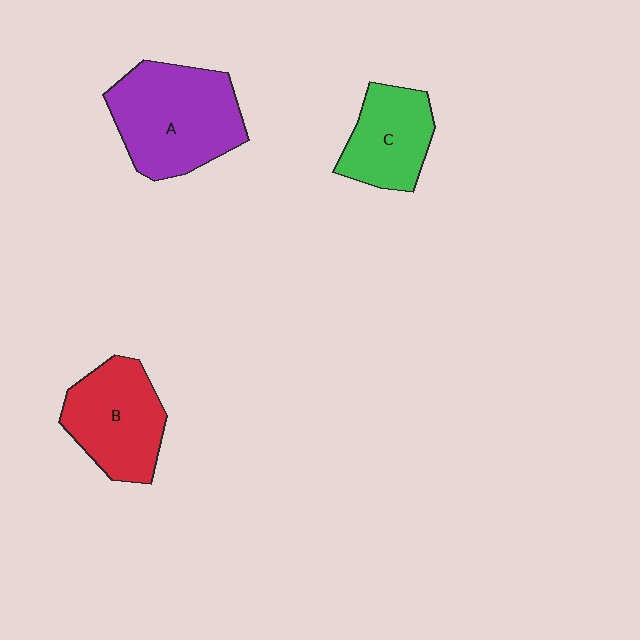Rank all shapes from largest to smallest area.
From largest to smallest: A (purple), B (red), C (green).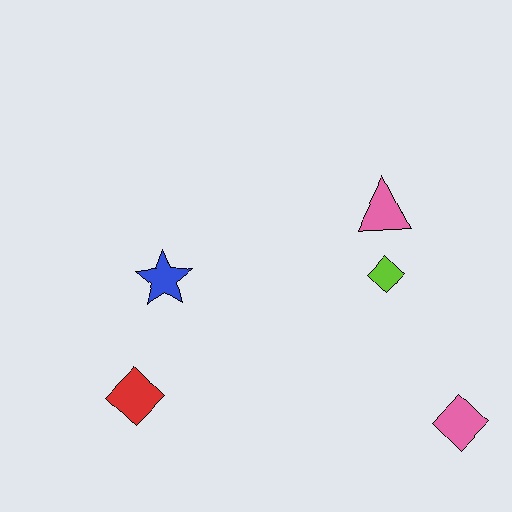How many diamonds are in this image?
There are 3 diamonds.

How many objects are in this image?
There are 5 objects.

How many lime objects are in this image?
There is 1 lime object.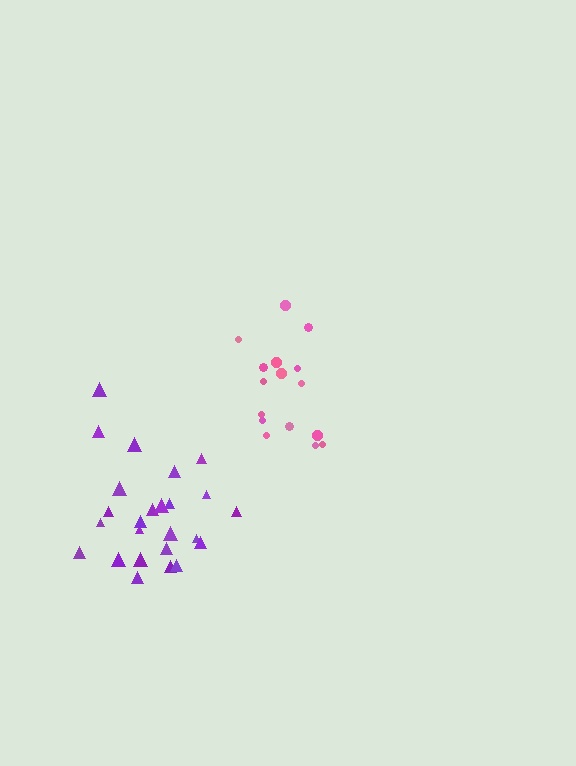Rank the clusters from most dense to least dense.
purple, pink.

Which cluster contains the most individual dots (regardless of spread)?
Purple (25).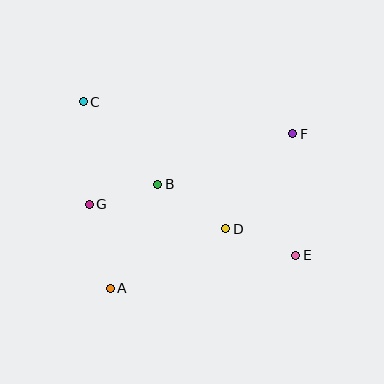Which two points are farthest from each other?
Points C and E are farthest from each other.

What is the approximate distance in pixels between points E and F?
The distance between E and F is approximately 122 pixels.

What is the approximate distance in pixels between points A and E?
The distance between A and E is approximately 188 pixels.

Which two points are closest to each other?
Points B and G are closest to each other.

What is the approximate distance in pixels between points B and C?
The distance between B and C is approximately 111 pixels.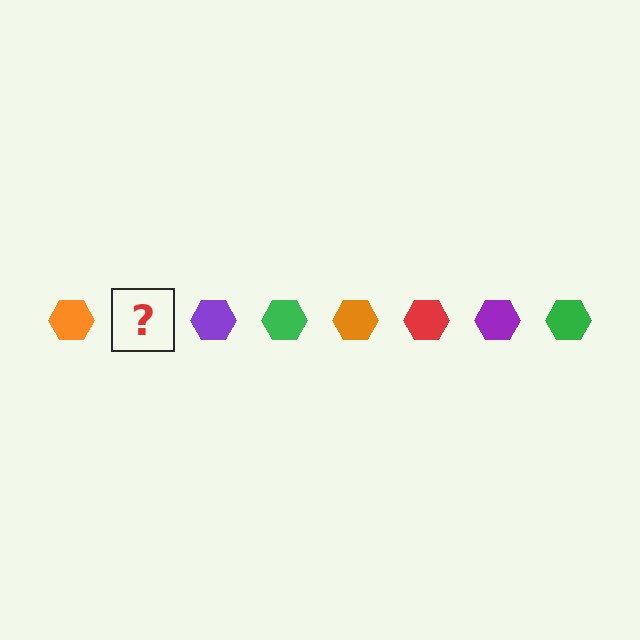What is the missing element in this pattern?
The missing element is a red hexagon.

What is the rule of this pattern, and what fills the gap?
The rule is that the pattern cycles through orange, red, purple, green hexagons. The gap should be filled with a red hexagon.